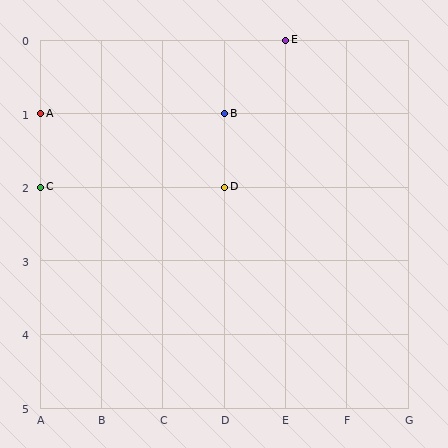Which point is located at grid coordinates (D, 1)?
Point B is at (D, 1).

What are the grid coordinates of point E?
Point E is at grid coordinates (E, 0).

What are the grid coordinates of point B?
Point B is at grid coordinates (D, 1).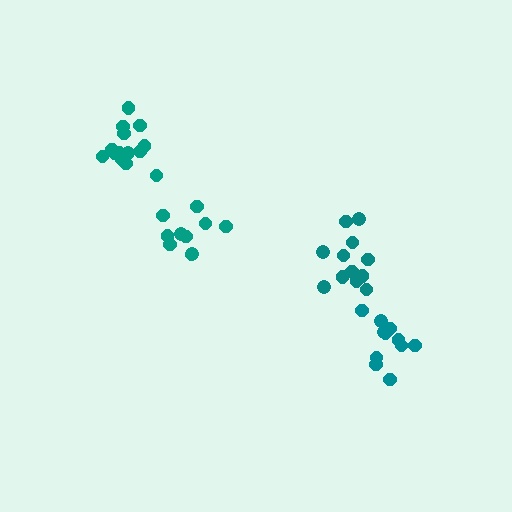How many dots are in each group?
Group 1: 11 dots, Group 2: 10 dots, Group 3: 12 dots, Group 4: 15 dots (48 total).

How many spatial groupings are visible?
There are 4 spatial groupings.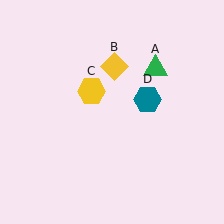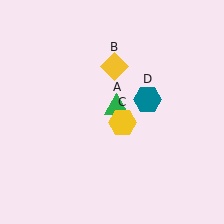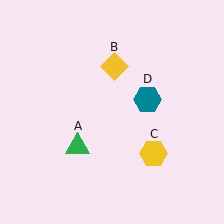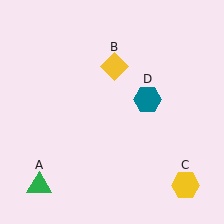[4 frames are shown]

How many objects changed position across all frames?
2 objects changed position: green triangle (object A), yellow hexagon (object C).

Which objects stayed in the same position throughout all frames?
Yellow diamond (object B) and teal hexagon (object D) remained stationary.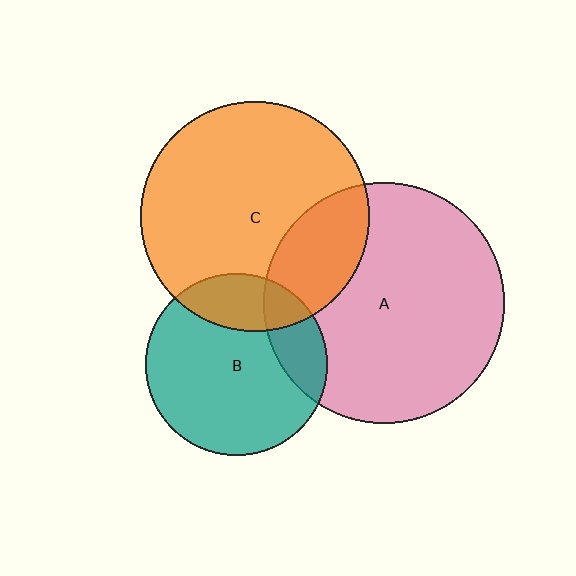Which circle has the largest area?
Circle A (pink).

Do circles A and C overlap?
Yes.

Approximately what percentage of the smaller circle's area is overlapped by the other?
Approximately 25%.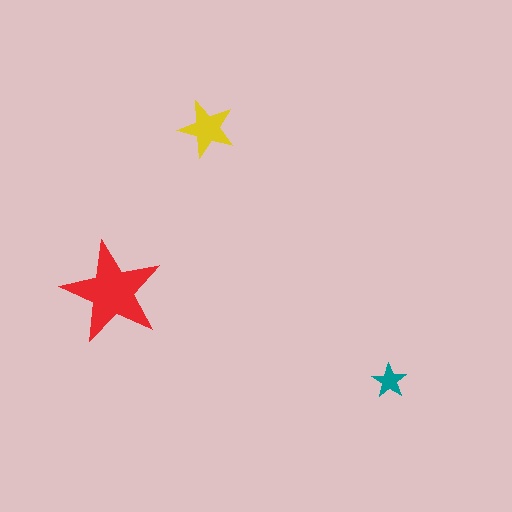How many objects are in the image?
There are 3 objects in the image.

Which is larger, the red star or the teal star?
The red one.